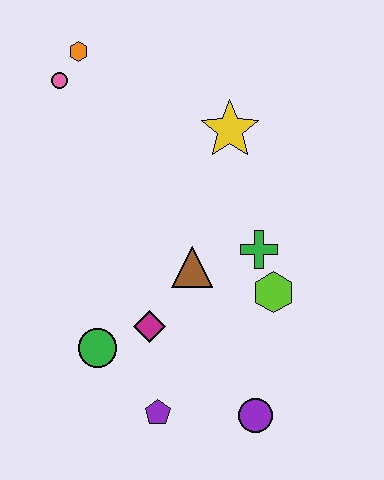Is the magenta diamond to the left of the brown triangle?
Yes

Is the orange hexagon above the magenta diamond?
Yes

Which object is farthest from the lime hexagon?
The orange hexagon is farthest from the lime hexagon.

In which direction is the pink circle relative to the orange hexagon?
The pink circle is below the orange hexagon.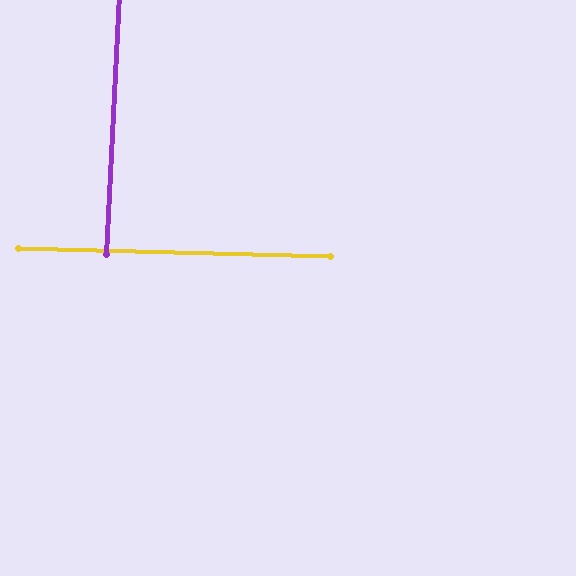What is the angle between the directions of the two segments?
Approximately 89 degrees.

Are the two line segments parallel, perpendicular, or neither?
Perpendicular — they meet at approximately 89°.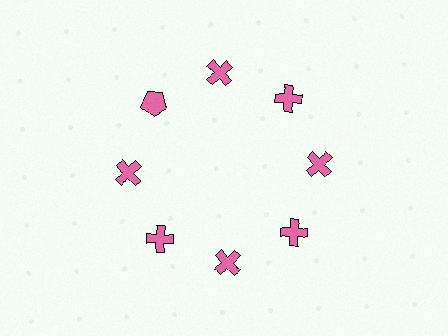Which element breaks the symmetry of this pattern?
The pink pentagon at roughly the 10 o'clock position breaks the symmetry. All other shapes are pink crosses.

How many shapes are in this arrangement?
There are 8 shapes arranged in a ring pattern.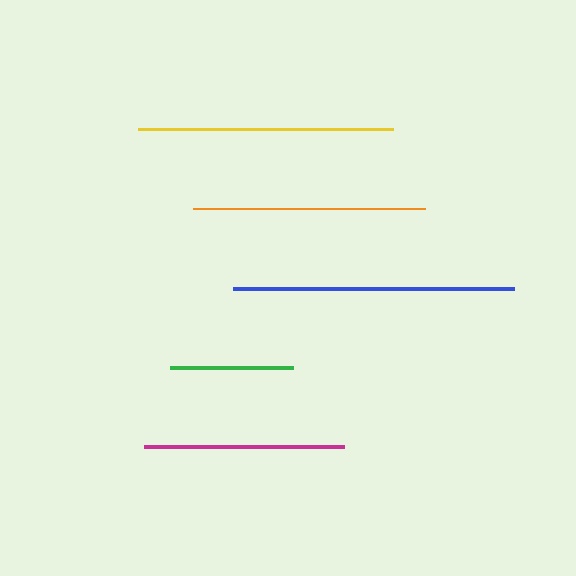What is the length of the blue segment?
The blue segment is approximately 281 pixels long.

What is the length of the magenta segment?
The magenta segment is approximately 199 pixels long.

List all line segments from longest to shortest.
From longest to shortest: blue, yellow, orange, magenta, green.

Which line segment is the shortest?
The green line is the shortest at approximately 123 pixels.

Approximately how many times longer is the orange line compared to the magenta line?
The orange line is approximately 1.2 times the length of the magenta line.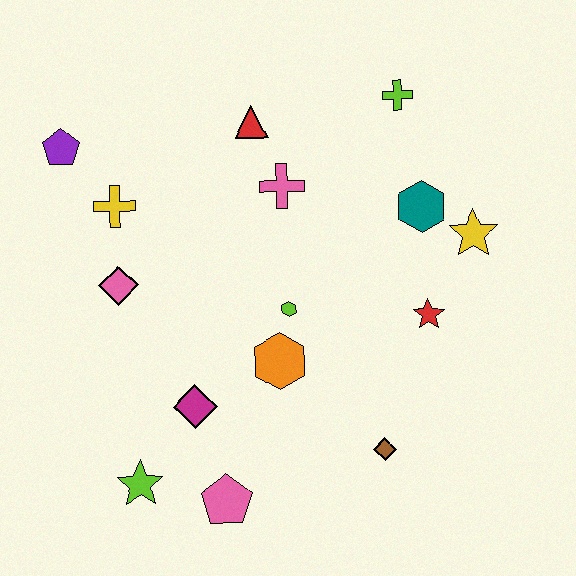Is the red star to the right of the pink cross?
Yes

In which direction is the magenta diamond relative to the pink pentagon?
The magenta diamond is above the pink pentagon.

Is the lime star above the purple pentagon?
No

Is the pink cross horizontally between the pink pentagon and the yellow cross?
No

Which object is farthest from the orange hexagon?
The purple pentagon is farthest from the orange hexagon.